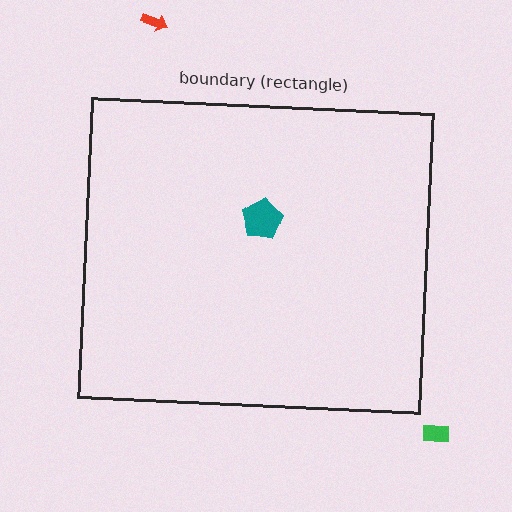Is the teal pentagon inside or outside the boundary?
Inside.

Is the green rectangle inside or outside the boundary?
Outside.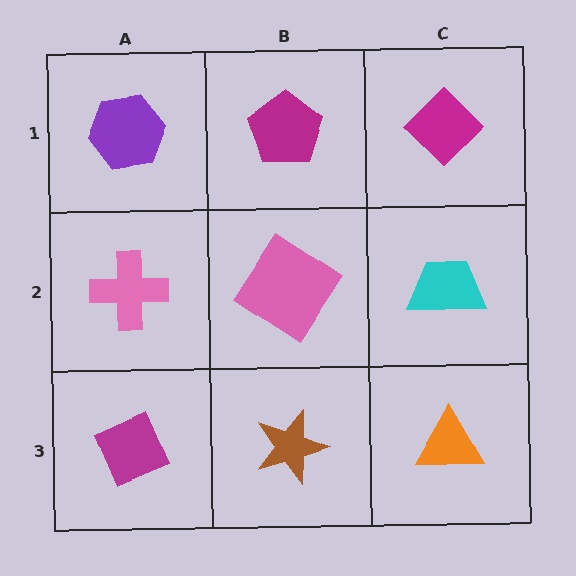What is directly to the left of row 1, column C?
A magenta pentagon.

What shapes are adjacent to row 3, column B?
A pink diamond (row 2, column B), a magenta diamond (row 3, column A), an orange triangle (row 3, column C).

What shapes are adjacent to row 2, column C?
A magenta diamond (row 1, column C), an orange triangle (row 3, column C), a pink diamond (row 2, column B).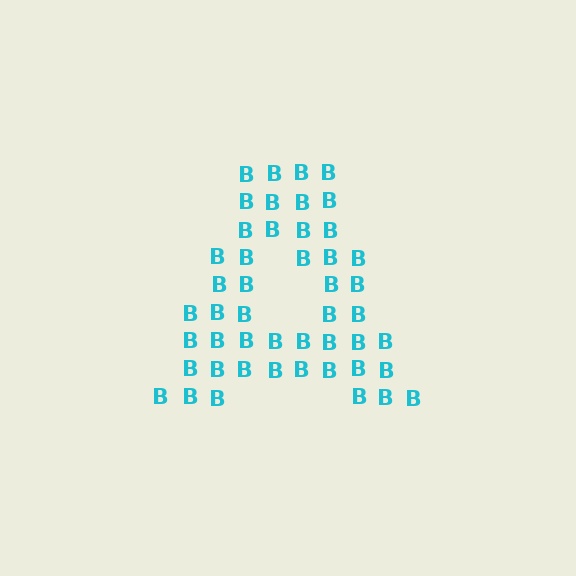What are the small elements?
The small elements are letter B's.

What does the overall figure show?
The overall figure shows the letter A.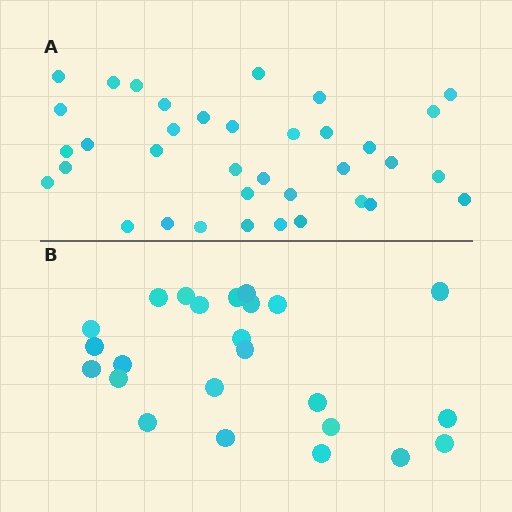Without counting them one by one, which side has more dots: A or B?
Region A (the top region) has more dots.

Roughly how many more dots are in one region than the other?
Region A has roughly 12 or so more dots than region B.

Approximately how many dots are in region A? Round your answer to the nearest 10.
About 40 dots. (The exact count is 36, which rounds to 40.)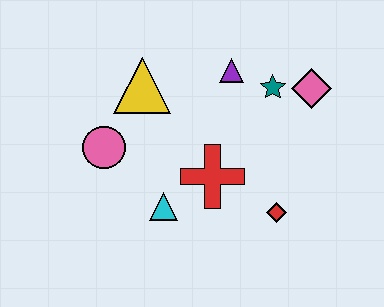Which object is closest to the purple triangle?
The teal star is closest to the purple triangle.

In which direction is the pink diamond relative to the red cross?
The pink diamond is to the right of the red cross.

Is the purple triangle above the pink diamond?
Yes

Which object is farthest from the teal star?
The pink circle is farthest from the teal star.